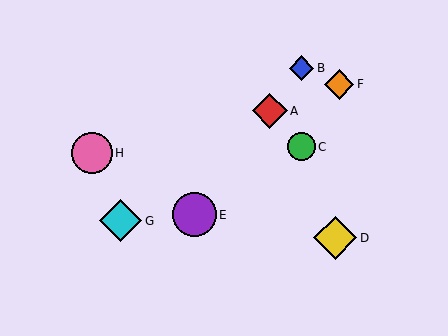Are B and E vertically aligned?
No, B is at x≈301 and E is at x≈194.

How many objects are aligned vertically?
2 objects (B, C) are aligned vertically.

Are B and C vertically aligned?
Yes, both are at x≈301.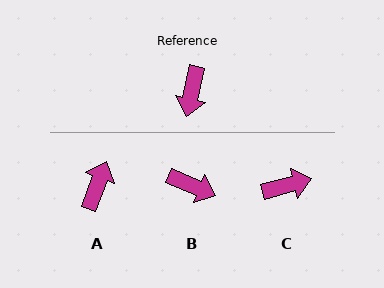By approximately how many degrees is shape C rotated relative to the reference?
Approximately 117 degrees counter-clockwise.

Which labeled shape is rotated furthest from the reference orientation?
A, about 171 degrees away.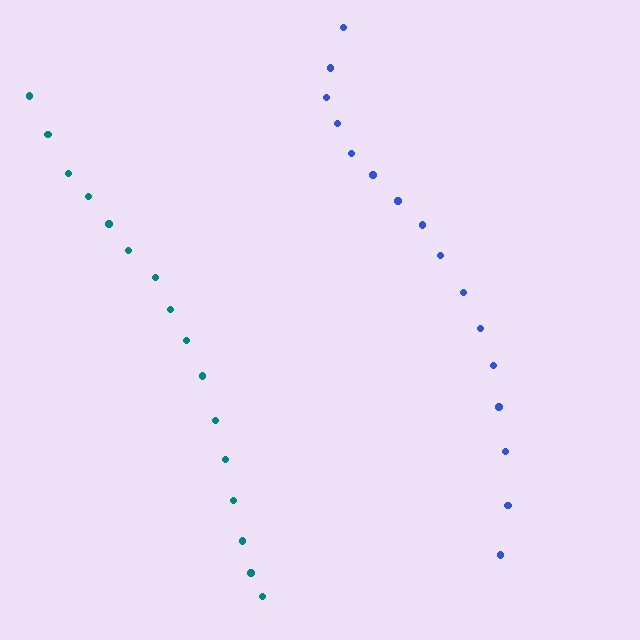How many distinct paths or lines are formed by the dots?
There are 2 distinct paths.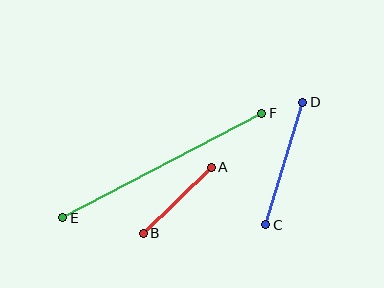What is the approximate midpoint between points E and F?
The midpoint is at approximately (162, 165) pixels.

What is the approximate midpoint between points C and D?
The midpoint is at approximately (284, 164) pixels.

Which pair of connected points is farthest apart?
Points E and F are farthest apart.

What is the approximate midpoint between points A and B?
The midpoint is at approximately (177, 200) pixels.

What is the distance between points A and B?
The distance is approximately 95 pixels.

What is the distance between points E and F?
The distance is approximately 225 pixels.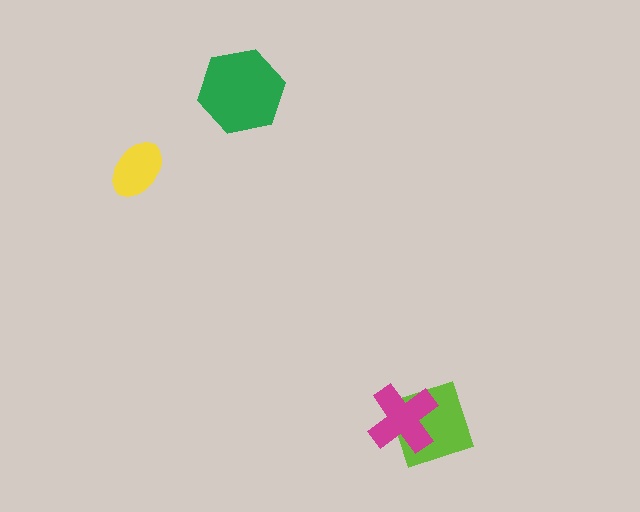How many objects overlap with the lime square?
1 object overlaps with the lime square.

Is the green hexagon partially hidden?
No, no other shape covers it.